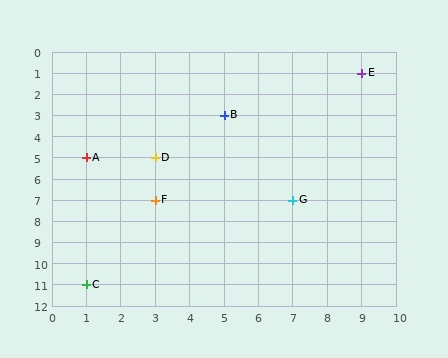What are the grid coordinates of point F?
Point F is at grid coordinates (3, 7).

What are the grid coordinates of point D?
Point D is at grid coordinates (3, 5).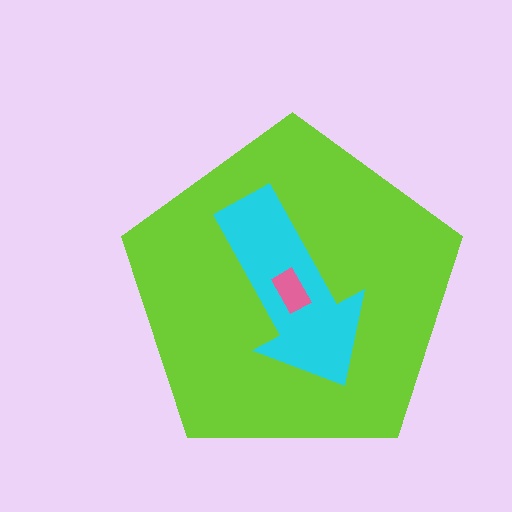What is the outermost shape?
The lime pentagon.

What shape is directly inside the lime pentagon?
The cyan arrow.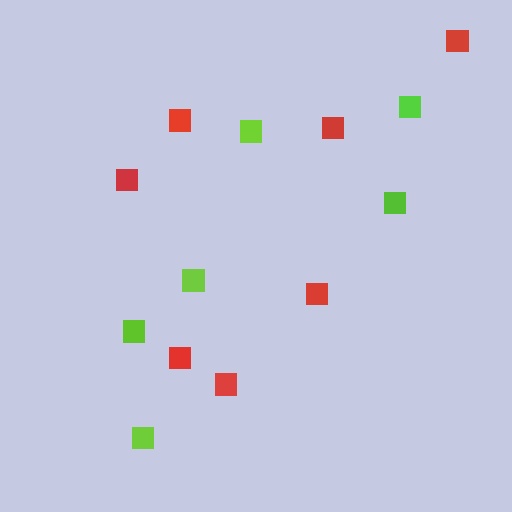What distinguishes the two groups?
There are 2 groups: one group of red squares (7) and one group of lime squares (6).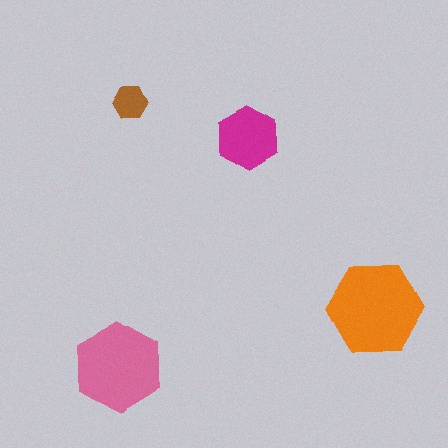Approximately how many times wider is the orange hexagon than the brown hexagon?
About 3 times wider.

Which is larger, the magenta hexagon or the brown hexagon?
The magenta one.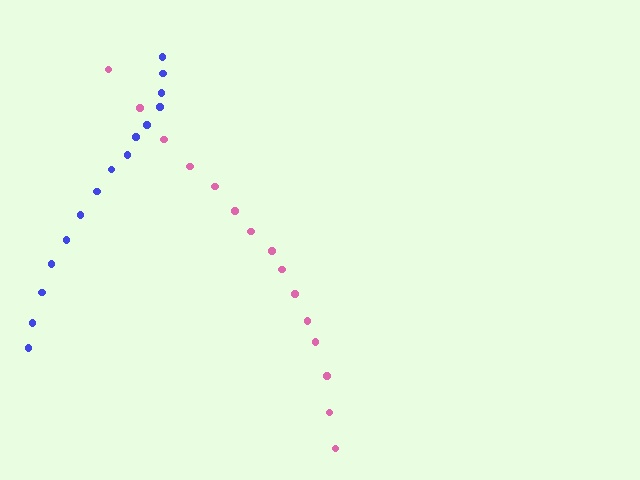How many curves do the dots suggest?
There are 2 distinct paths.